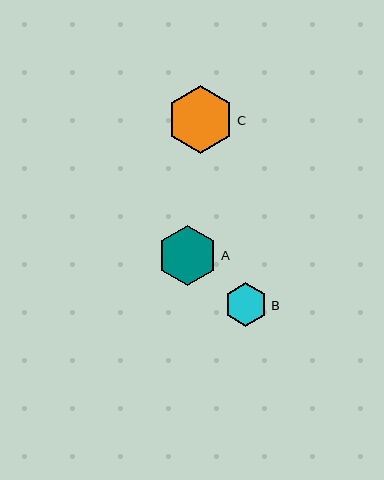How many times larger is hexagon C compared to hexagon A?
Hexagon C is approximately 1.1 times the size of hexagon A.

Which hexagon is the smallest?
Hexagon B is the smallest with a size of approximately 43 pixels.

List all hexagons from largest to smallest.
From largest to smallest: C, A, B.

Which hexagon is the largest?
Hexagon C is the largest with a size of approximately 67 pixels.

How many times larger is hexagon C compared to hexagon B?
Hexagon C is approximately 1.5 times the size of hexagon B.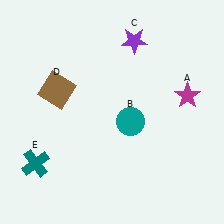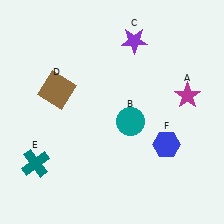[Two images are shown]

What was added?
A blue hexagon (F) was added in Image 2.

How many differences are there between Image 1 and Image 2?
There is 1 difference between the two images.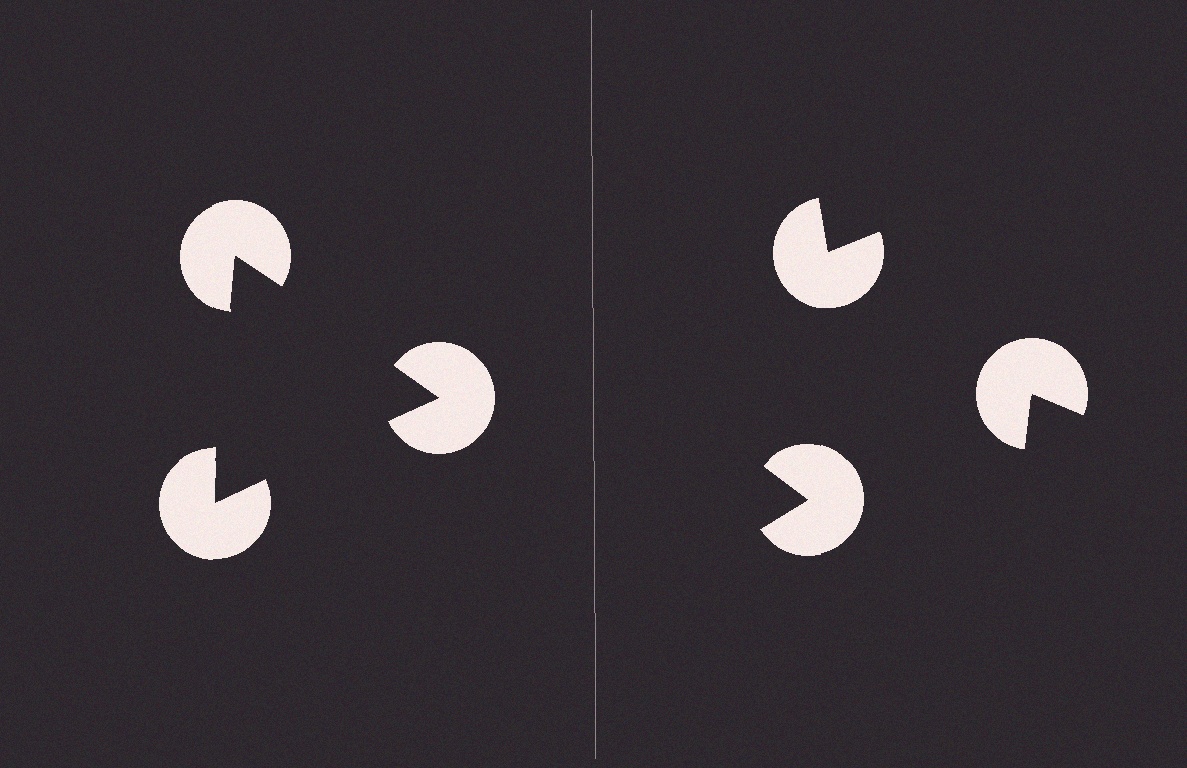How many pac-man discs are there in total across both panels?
6 — 3 on each side.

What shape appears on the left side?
An illusory triangle.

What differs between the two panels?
The pac-man discs are positioned identically on both sides; only the wedge orientations differ. On the left they align to a triangle; on the right they are misaligned.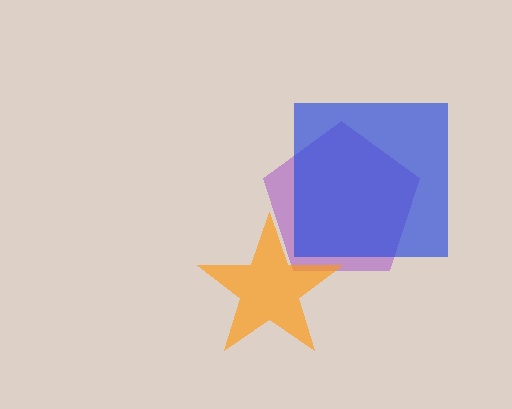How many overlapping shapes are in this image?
There are 3 overlapping shapes in the image.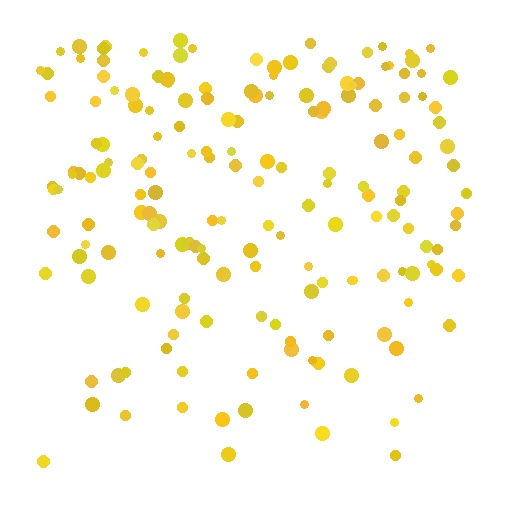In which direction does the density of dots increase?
From bottom to top, with the top side densest.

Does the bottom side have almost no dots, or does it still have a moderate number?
Still a moderate number, just noticeably fewer than the top.